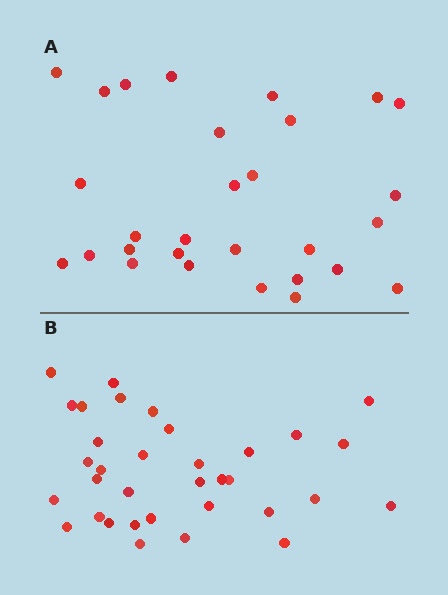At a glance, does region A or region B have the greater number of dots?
Region B (the bottom region) has more dots.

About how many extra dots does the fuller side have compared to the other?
Region B has about 5 more dots than region A.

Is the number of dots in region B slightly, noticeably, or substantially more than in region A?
Region B has only slightly more — the two regions are fairly close. The ratio is roughly 1.2 to 1.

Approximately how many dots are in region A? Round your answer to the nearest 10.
About 30 dots. (The exact count is 29, which rounds to 30.)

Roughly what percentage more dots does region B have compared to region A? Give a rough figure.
About 15% more.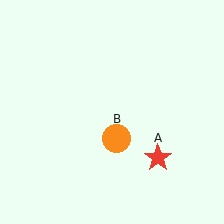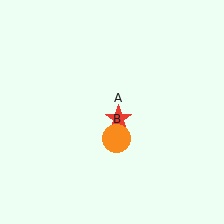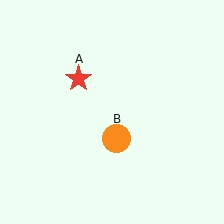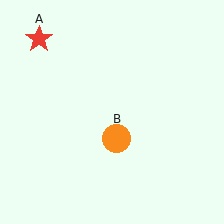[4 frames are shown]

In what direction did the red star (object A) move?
The red star (object A) moved up and to the left.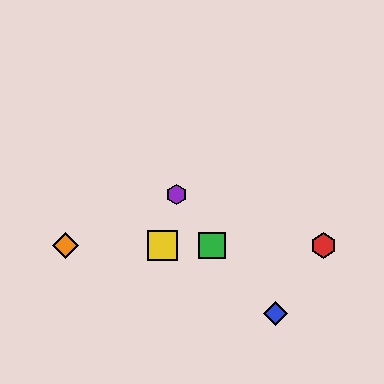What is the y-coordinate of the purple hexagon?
The purple hexagon is at y≈194.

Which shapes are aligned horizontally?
The red hexagon, the green square, the yellow square, the orange diamond are aligned horizontally.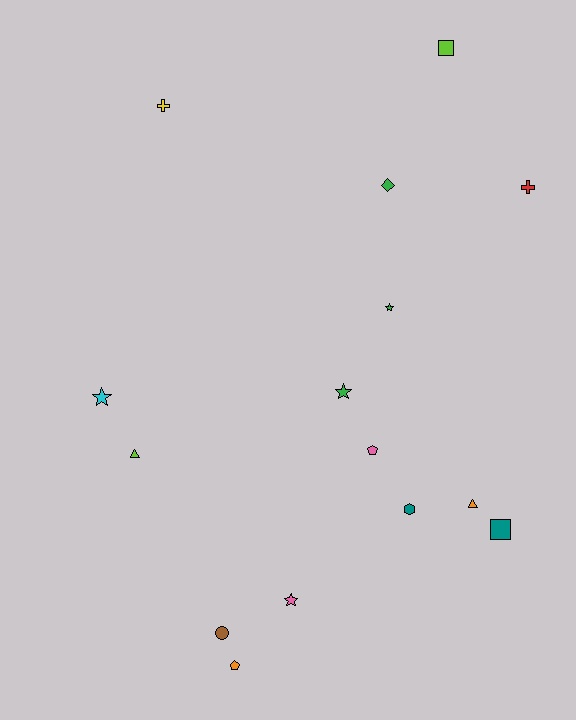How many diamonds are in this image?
There is 1 diamond.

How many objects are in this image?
There are 15 objects.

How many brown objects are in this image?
There is 1 brown object.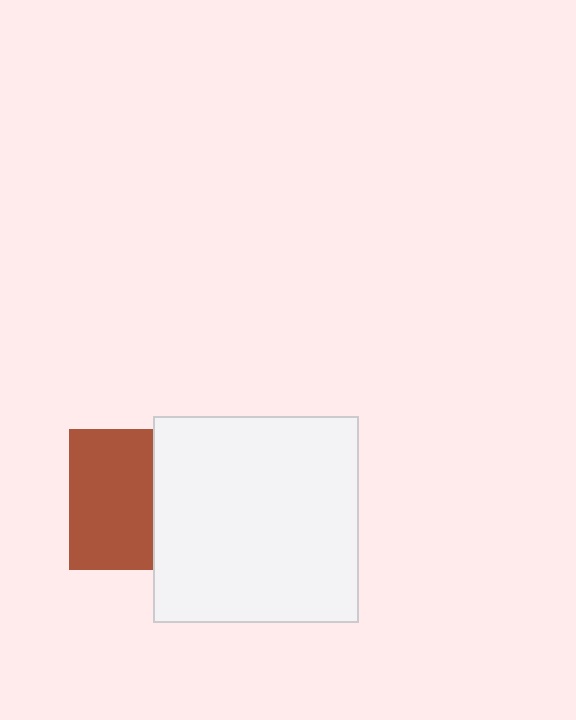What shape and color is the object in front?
The object in front is a white square.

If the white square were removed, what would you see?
You would see the complete brown square.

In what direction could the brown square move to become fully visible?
The brown square could move left. That would shift it out from behind the white square entirely.